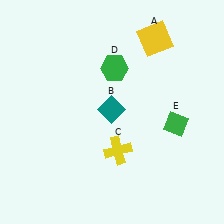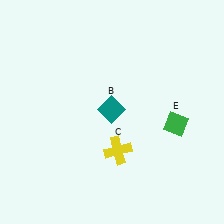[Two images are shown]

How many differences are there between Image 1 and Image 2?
There are 2 differences between the two images.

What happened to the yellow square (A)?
The yellow square (A) was removed in Image 2. It was in the top-right area of Image 1.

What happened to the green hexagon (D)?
The green hexagon (D) was removed in Image 2. It was in the top-right area of Image 1.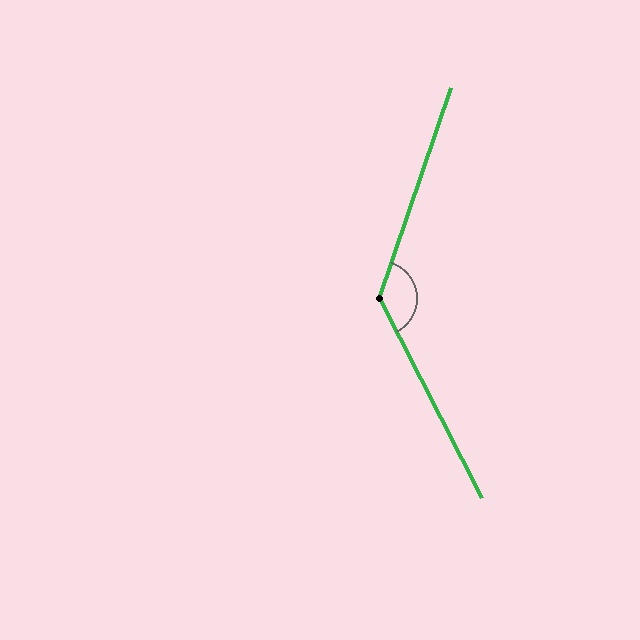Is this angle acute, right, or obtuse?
It is obtuse.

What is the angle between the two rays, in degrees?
Approximately 134 degrees.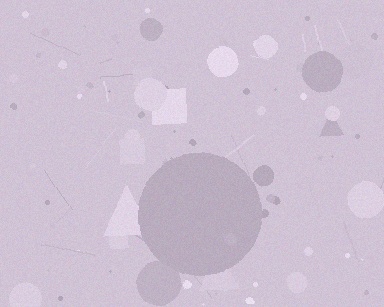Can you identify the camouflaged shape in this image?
The camouflaged shape is a circle.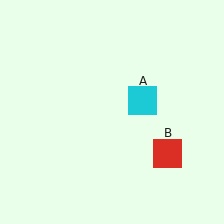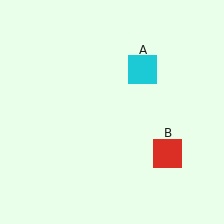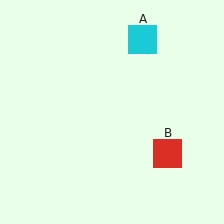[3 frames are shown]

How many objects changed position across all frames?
1 object changed position: cyan square (object A).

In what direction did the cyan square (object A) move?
The cyan square (object A) moved up.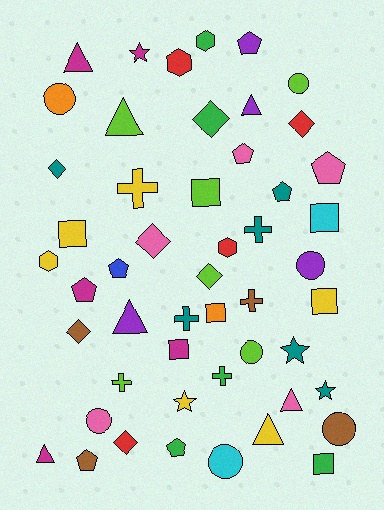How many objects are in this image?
There are 50 objects.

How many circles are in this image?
There are 7 circles.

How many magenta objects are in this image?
There are 5 magenta objects.